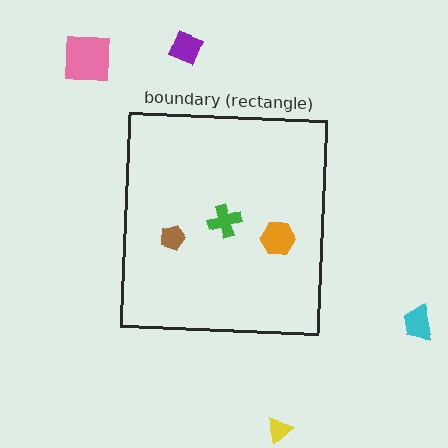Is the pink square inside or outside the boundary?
Outside.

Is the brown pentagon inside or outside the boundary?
Inside.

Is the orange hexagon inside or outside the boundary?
Inside.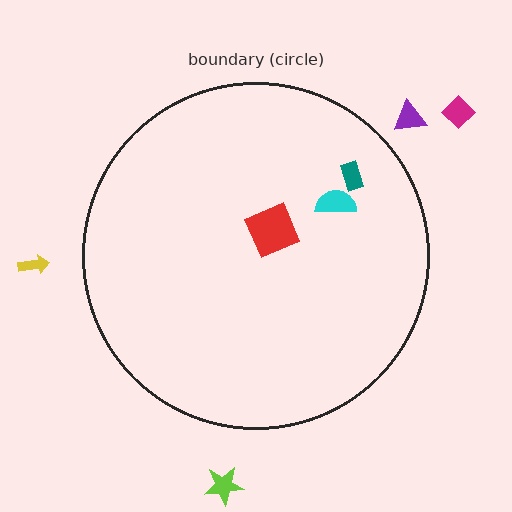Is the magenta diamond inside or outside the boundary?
Outside.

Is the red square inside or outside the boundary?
Inside.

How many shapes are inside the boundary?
3 inside, 4 outside.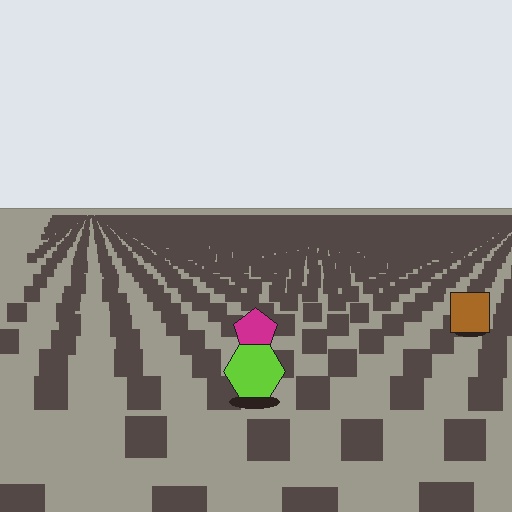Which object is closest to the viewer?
The lime hexagon is closest. The texture marks near it are larger and more spread out.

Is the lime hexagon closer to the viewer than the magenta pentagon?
Yes. The lime hexagon is closer — you can tell from the texture gradient: the ground texture is coarser near it.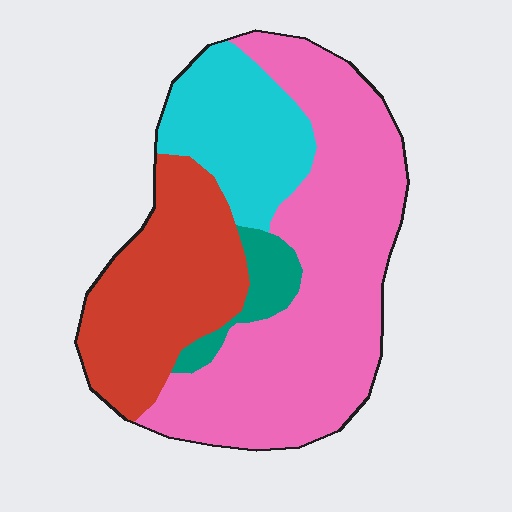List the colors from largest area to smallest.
From largest to smallest: pink, red, cyan, teal.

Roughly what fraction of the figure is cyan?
Cyan takes up about one sixth (1/6) of the figure.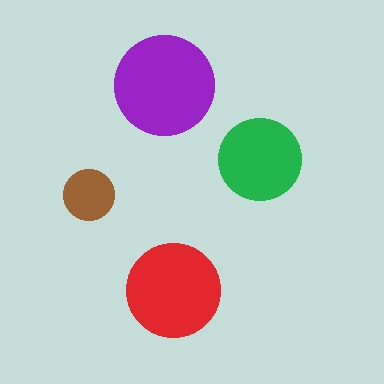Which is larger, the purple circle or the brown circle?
The purple one.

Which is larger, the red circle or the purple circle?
The purple one.